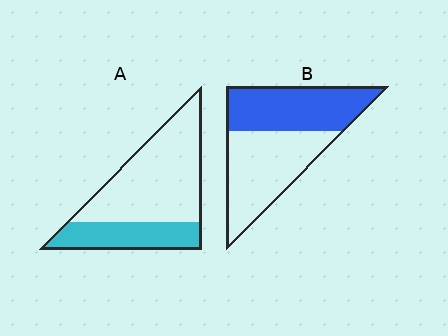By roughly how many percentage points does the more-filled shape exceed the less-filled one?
By roughly 15 percentage points (B over A).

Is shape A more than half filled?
No.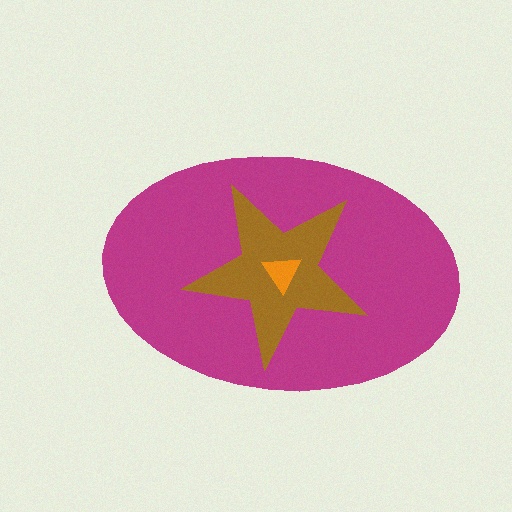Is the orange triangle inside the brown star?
Yes.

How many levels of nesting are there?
3.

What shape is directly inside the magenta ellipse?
The brown star.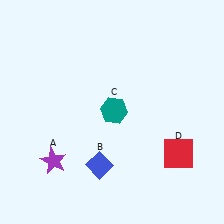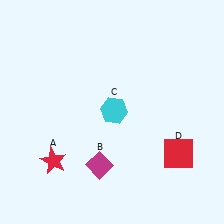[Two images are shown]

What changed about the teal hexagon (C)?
In Image 1, C is teal. In Image 2, it changed to cyan.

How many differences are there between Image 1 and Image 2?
There are 3 differences between the two images.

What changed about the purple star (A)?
In Image 1, A is purple. In Image 2, it changed to red.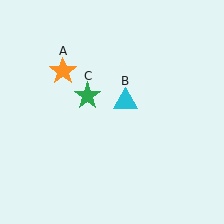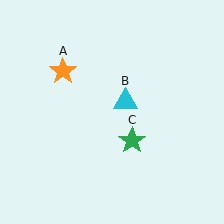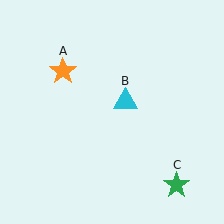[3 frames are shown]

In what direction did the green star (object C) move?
The green star (object C) moved down and to the right.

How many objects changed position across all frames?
1 object changed position: green star (object C).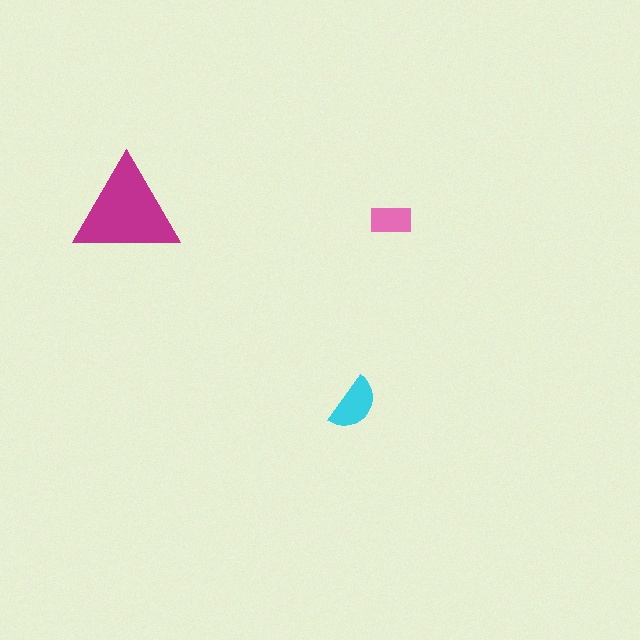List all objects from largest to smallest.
The magenta triangle, the cyan semicircle, the pink rectangle.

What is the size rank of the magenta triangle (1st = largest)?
1st.